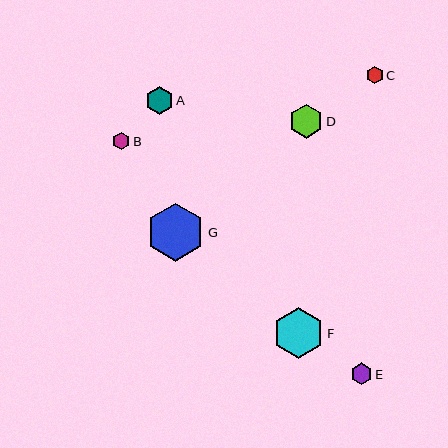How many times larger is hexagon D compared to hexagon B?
Hexagon D is approximately 1.9 times the size of hexagon B.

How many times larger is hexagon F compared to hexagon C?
Hexagon F is approximately 3.0 times the size of hexagon C.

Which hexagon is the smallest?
Hexagon C is the smallest with a size of approximately 17 pixels.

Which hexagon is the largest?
Hexagon G is the largest with a size of approximately 58 pixels.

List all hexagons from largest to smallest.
From largest to smallest: G, F, D, A, E, B, C.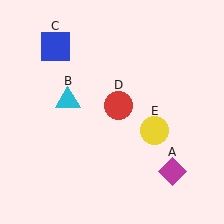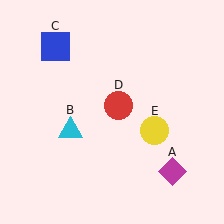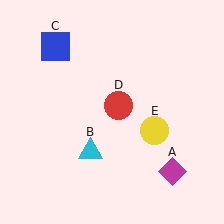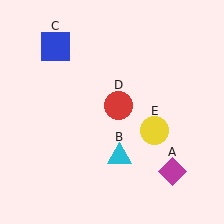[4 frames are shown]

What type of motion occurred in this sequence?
The cyan triangle (object B) rotated counterclockwise around the center of the scene.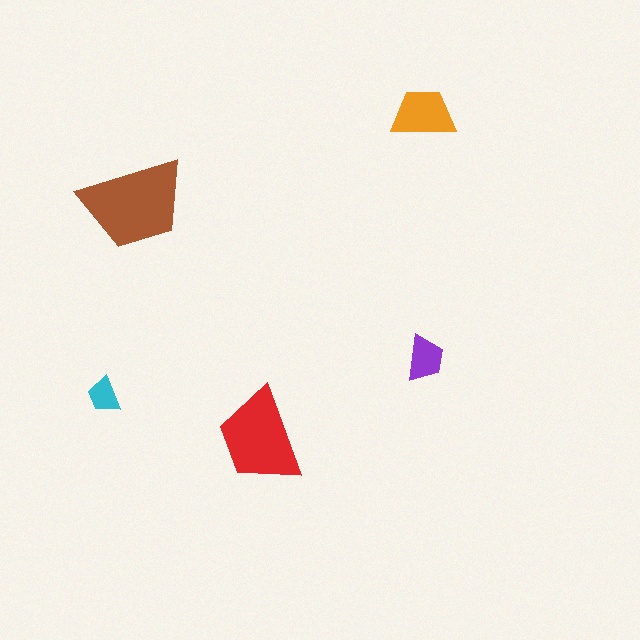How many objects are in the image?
There are 5 objects in the image.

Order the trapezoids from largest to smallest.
the brown one, the red one, the orange one, the purple one, the cyan one.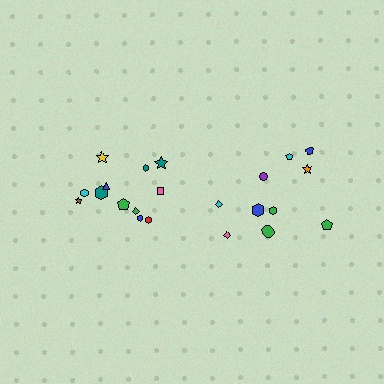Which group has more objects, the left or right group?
The left group.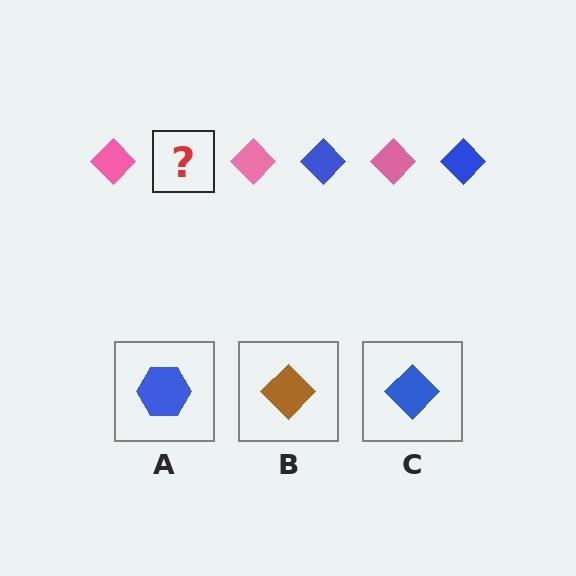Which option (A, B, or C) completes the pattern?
C.